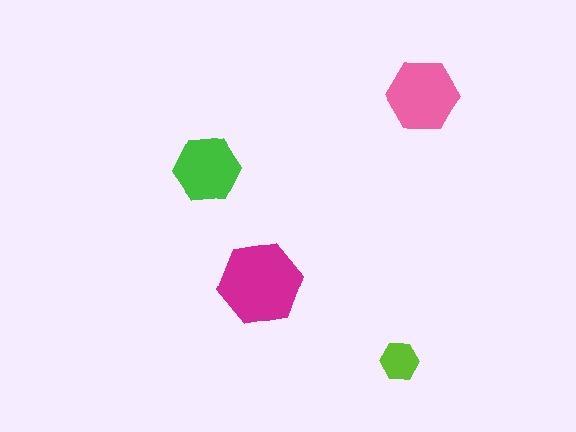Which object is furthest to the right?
The pink hexagon is rightmost.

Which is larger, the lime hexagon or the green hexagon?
The green one.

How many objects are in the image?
There are 4 objects in the image.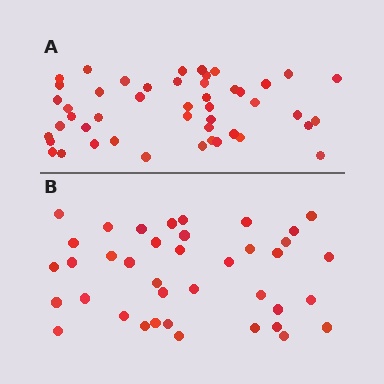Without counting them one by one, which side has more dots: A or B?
Region A (the top region) has more dots.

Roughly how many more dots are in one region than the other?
Region A has roughly 8 or so more dots than region B.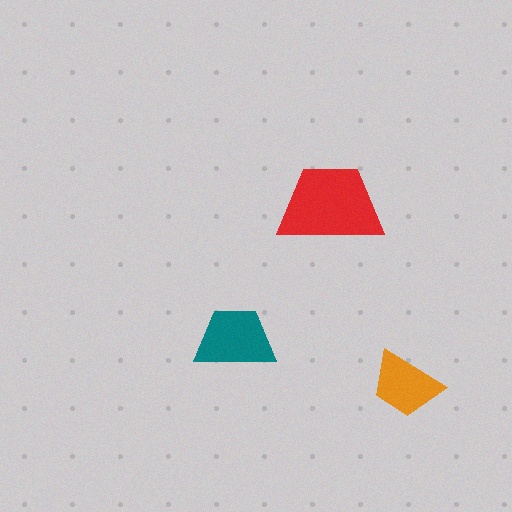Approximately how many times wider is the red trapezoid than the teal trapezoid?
About 1.5 times wider.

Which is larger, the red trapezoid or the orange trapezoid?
The red one.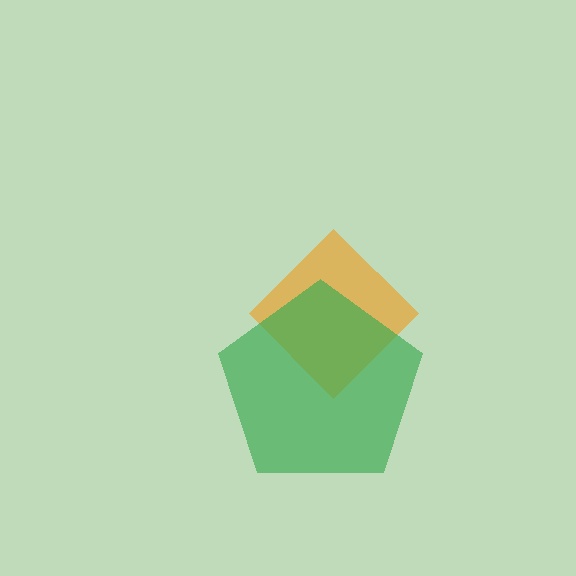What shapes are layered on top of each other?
The layered shapes are: an orange diamond, a green pentagon.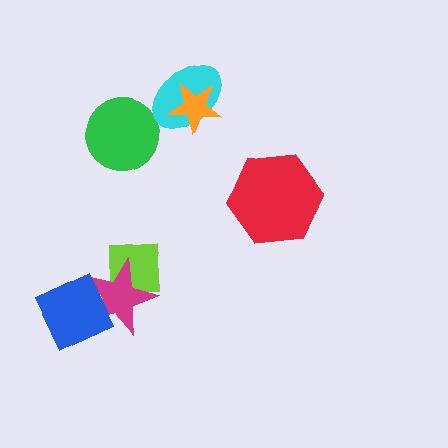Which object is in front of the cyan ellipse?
The orange star is in front of the cyan ellipse.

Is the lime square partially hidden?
Yes, it is partially covered by another shape.